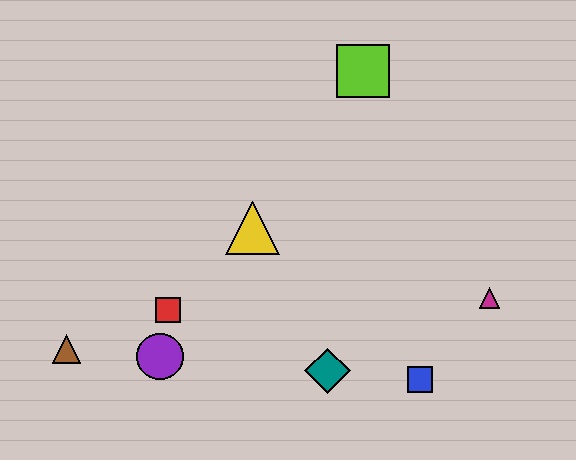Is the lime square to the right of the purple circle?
Yes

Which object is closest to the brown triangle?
The purple circle is closest to the brown triangle.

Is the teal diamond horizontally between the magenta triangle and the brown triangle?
Yes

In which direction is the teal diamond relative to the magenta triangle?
The teal diamond is to the left of the magenta triangle.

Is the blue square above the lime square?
No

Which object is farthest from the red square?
The magenta triangle is farthest from the red square.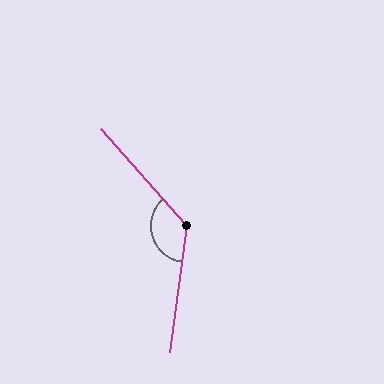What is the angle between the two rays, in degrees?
Approximately 131 degrees.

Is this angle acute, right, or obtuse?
It is obtuse.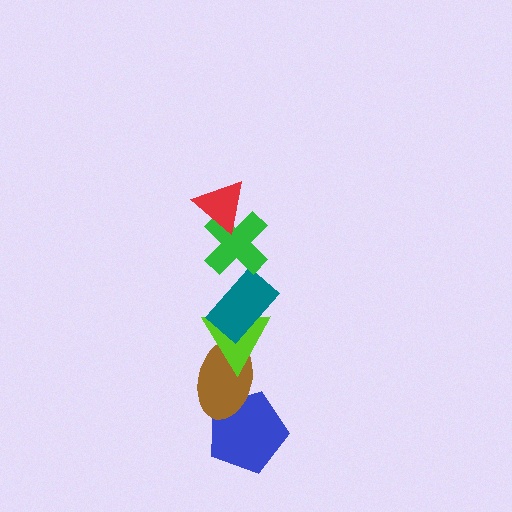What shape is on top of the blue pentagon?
The brown ellipse is on top of the blue pentagon.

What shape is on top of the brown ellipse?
The lime triangle is on top of the brown ellipse.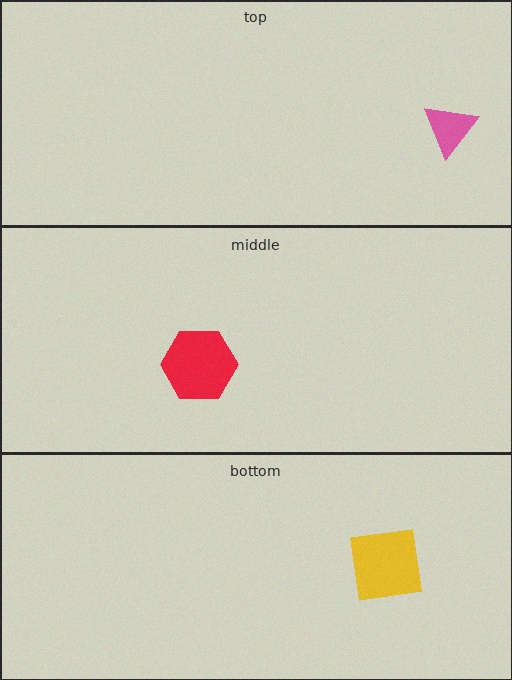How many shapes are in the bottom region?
1.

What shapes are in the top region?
The pink triangle.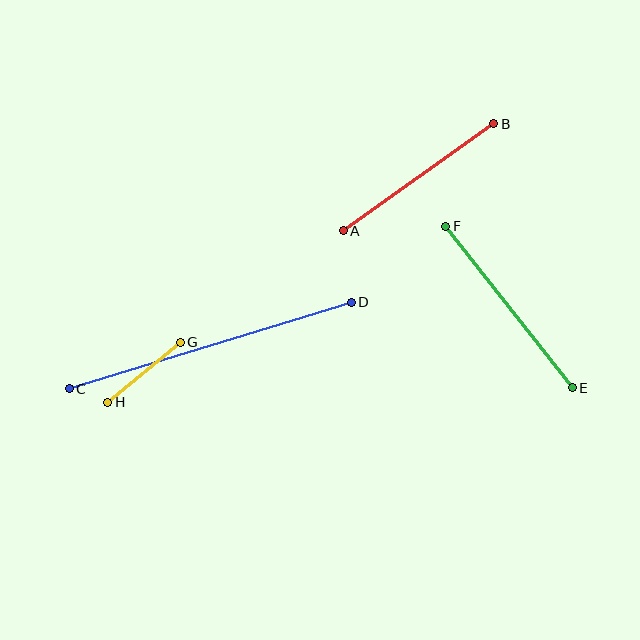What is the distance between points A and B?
The distance is approximately 185 pixels.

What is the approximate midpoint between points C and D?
The midpoint is at approximately (210, 345) pixels.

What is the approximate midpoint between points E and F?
The midpoint is at approximately (509, 307) pixels.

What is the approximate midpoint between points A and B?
The midpoint is at approximately (418, 177) pixels.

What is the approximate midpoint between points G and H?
The midpoint is at approximately (144, 372) pixels.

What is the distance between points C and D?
The distance is approximately 295 pixels.